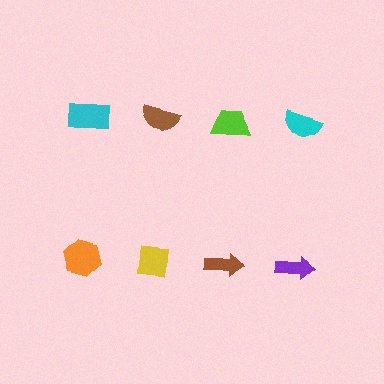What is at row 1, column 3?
A lime trapezoid.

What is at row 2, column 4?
A purple arrow.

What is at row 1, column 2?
A brown semicircle.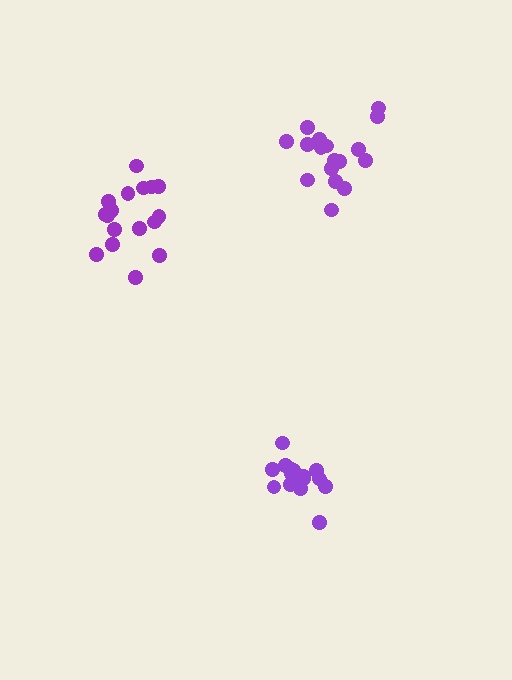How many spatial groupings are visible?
There are 3 spatial groupings.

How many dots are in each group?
Group 1: 17 dots, Group 2: 17 dots, Group 3: 17 dots (51 total).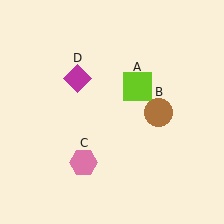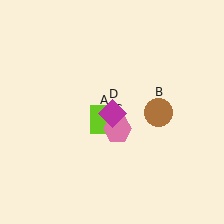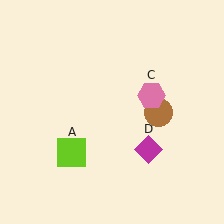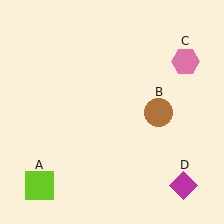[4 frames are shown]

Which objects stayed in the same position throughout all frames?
Brown circle (object B) remained stationary.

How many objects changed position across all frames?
3 objects changed position: lime square (object A), pink hexagon (object C), magenta diamond (object D).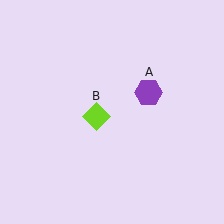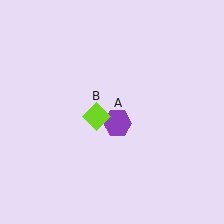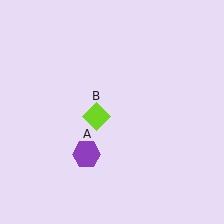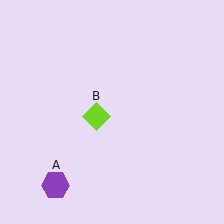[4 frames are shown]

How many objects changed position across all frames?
1 object changed position: purple hexagon (object A).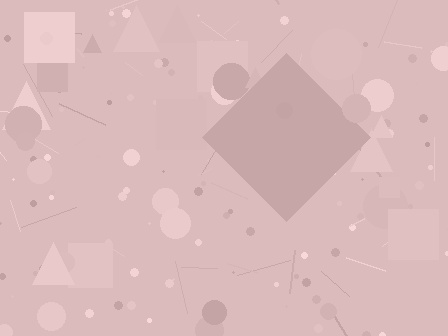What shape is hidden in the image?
A diamond is hidden in the image.